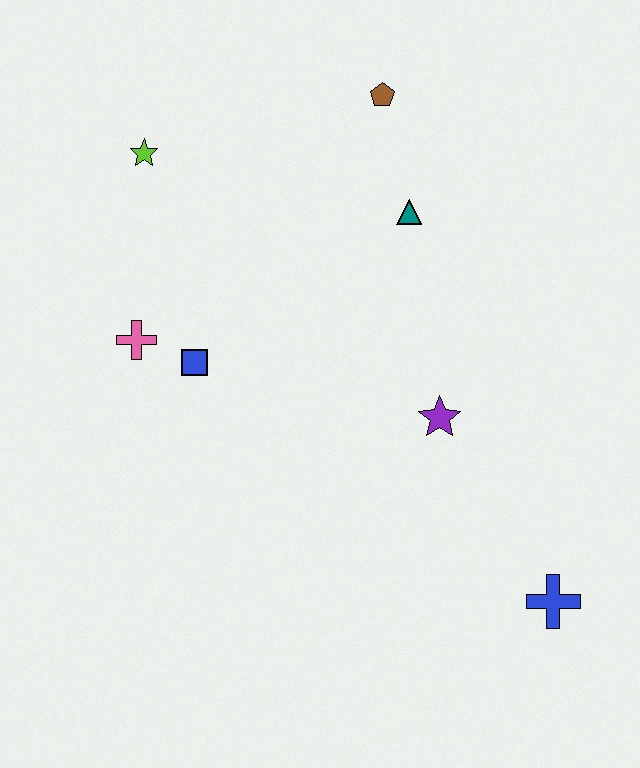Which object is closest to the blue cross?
The purple star is closest to the blue cross.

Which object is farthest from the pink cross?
The blue cross is farthest from the pink cross.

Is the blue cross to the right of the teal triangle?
Yes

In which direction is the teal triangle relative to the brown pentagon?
The teal triangle is below the brown pentagon.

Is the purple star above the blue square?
No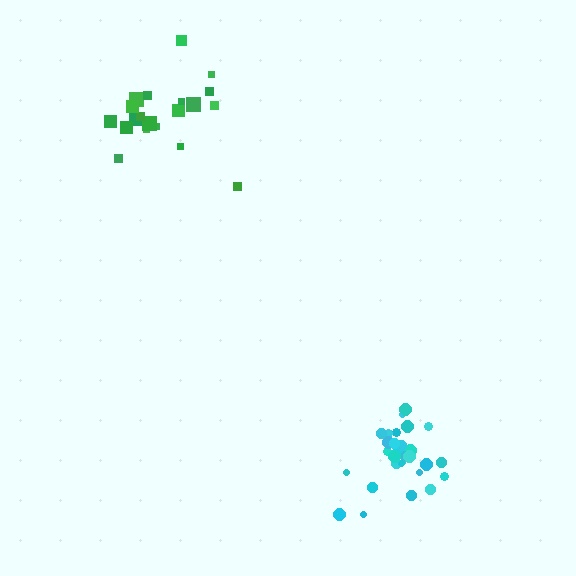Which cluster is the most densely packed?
Cyan.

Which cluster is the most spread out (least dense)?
Green.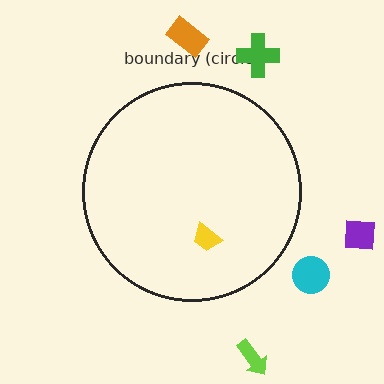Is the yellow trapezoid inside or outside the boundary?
Inside.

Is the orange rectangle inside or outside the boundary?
Outside.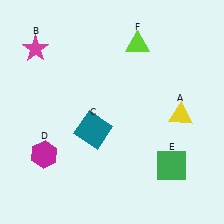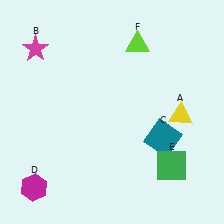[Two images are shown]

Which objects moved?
The objects that moved are: the teal square (C), the magenta hexagon (D).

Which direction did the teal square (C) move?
The teal square (C) moved right.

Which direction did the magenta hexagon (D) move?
The magenta hexagon (D) moved down.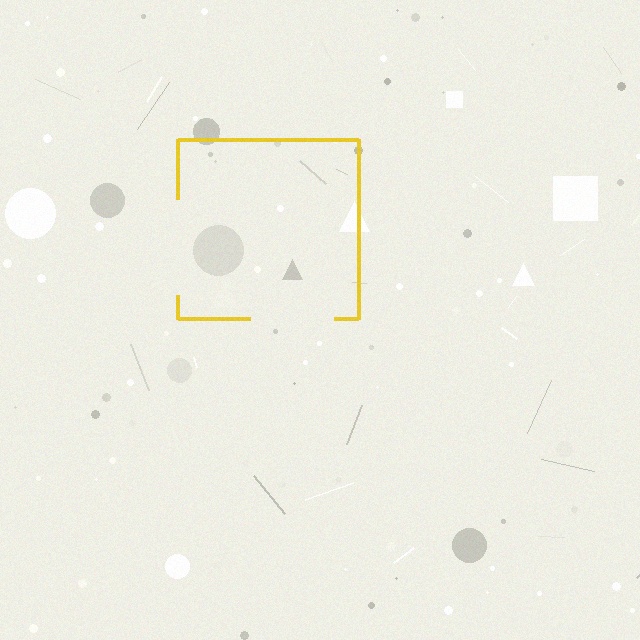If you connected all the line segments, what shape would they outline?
They would outline a square.